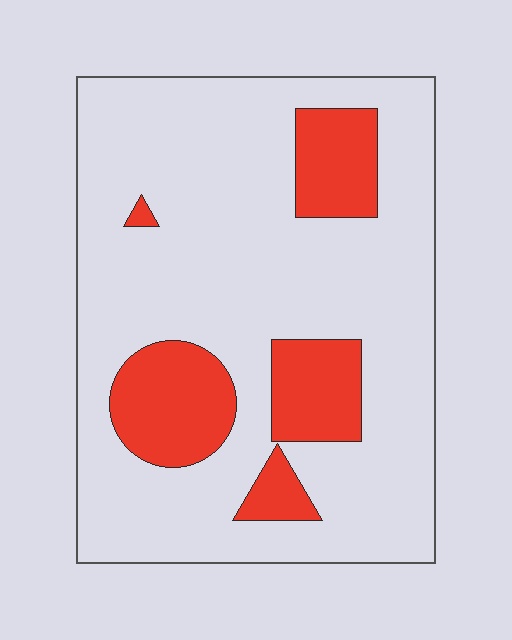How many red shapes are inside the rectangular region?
5.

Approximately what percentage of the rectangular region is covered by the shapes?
Approximately 20%.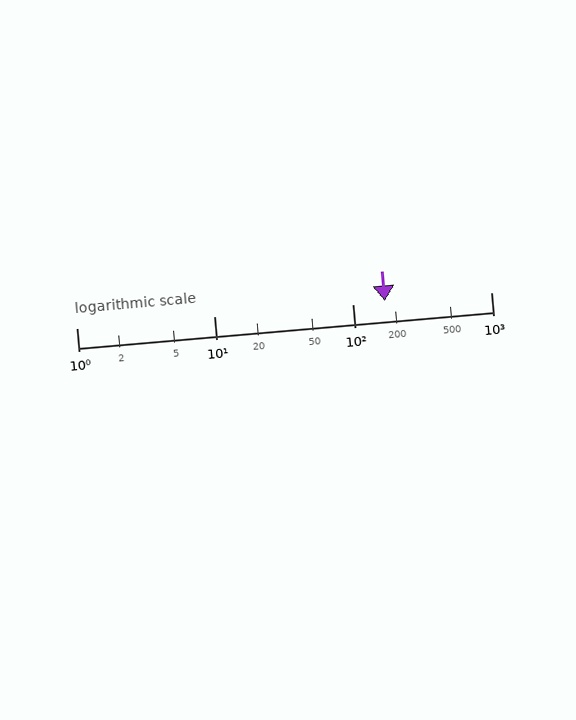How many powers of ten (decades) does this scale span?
The scale spans 3 decades, from 1 to 1000.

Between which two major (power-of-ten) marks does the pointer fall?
The pointer is between 100 and 1000.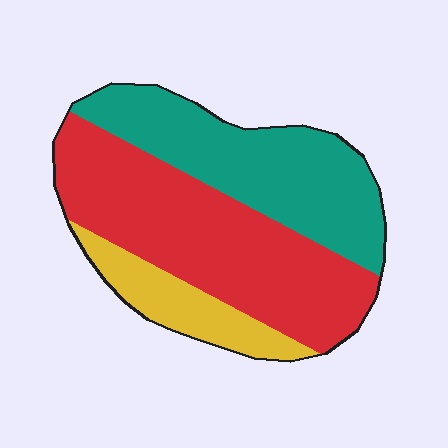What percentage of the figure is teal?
Teal takes up between a quarter and a half of the figure.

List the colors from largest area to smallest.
From largest to smallest: red, teal, yellow.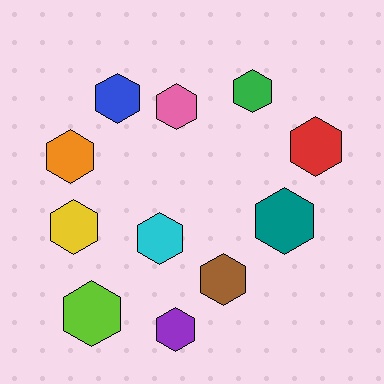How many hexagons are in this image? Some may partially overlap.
There are 11 hexagons.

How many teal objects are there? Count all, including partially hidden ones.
There is 1 teal object.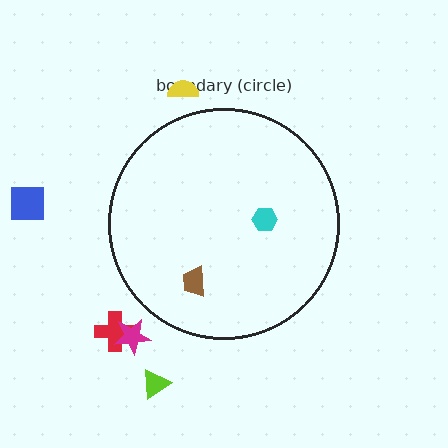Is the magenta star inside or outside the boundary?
Outside.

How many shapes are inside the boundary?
2 inside, 5 outside.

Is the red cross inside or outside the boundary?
Outside.